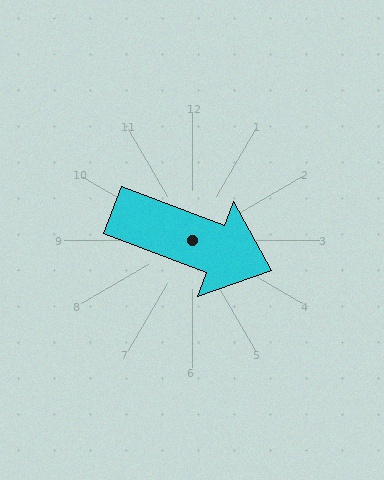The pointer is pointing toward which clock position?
Roughly 4 o'clock.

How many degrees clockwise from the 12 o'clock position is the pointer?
Approximately 111 degrees.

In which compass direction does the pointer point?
East.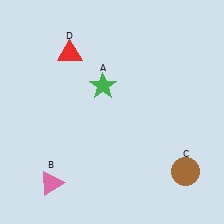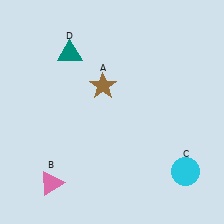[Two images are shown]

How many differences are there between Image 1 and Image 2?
There are 3 differences between the two images.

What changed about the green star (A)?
In Image 1, A is green. In Image 2, it changed to brown.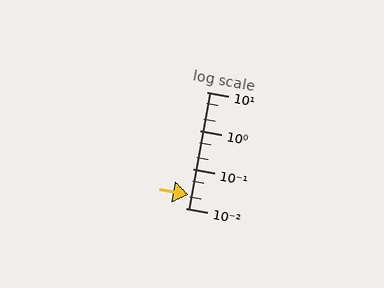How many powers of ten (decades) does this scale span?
The scale spans 3 decades, from 0.01 to 10.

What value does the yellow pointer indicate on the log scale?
The pointer indicates approximately 0.022.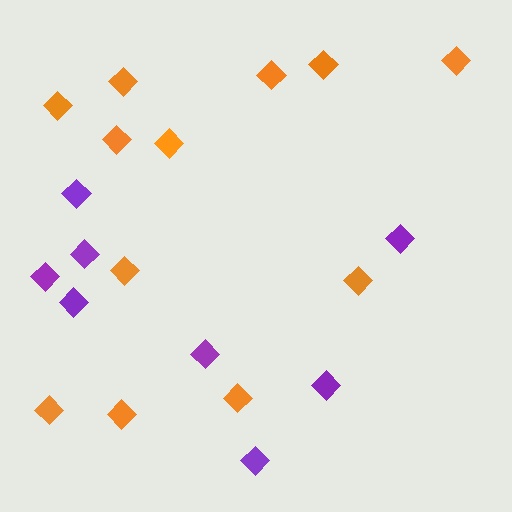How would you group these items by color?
There are 2 groups: one group of orange diamonds (12) and one group of purple diamonds (8).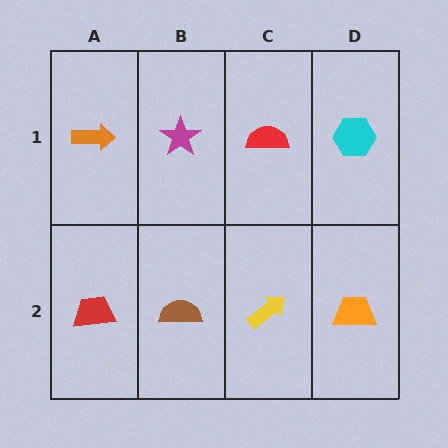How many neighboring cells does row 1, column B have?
3.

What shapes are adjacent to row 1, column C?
A yellow arrow (row 2, column C), a magenta star (row 1, column B), a cyan hexagon (row 1, column D).